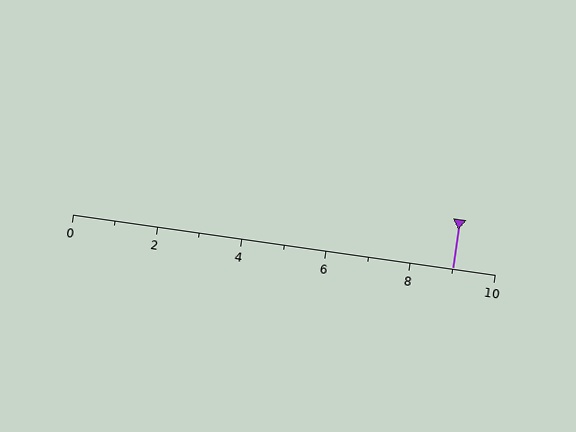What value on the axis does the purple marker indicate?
The marker indicates approximately 9.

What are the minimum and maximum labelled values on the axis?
The axis runs from 0 to 10.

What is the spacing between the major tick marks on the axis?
The major ticks are spaced 2 apart.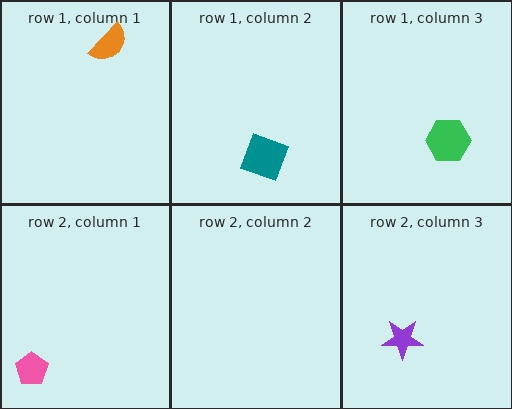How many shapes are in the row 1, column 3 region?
1.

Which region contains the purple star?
The row 2, column 3 region.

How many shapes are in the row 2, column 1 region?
1.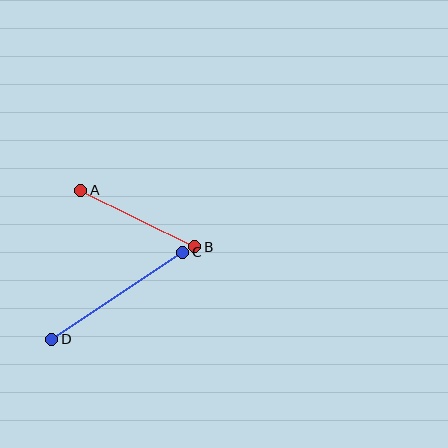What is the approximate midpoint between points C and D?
The midpoint is at approximately (117, 296) pixels.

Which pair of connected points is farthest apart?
Points C and D are farthest apart.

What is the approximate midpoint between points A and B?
The midpoint is at approximately (138, 218) pixels.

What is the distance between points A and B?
The distance is approximately 127 pixels.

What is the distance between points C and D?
The distance is approximately 157 pixels.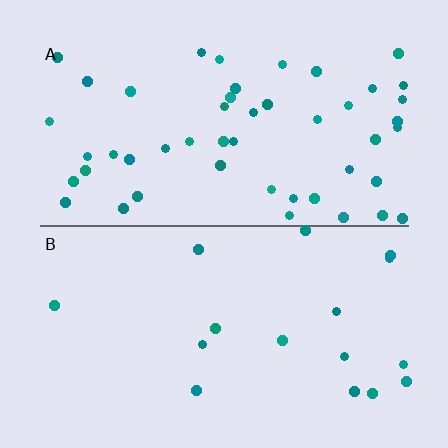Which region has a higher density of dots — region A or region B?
A (the top).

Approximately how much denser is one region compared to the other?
Approximately 2.9× — region A over region B.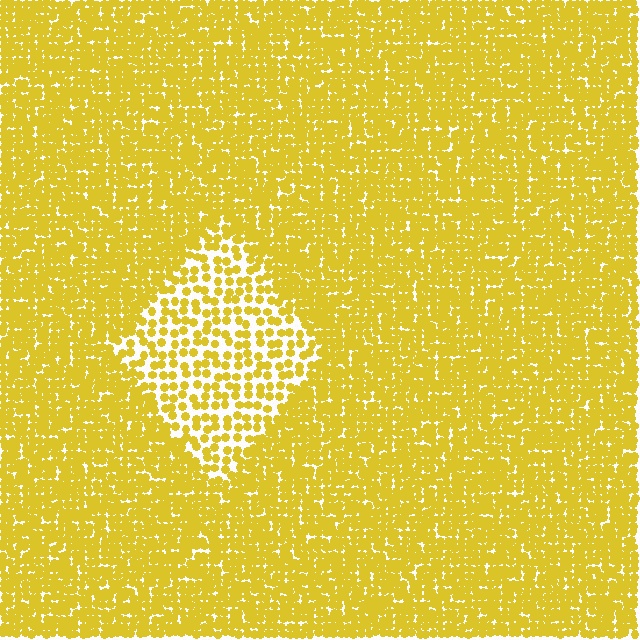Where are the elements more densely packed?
The elements are more densely packed outside the diamond boundary.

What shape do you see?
I see a diamond.